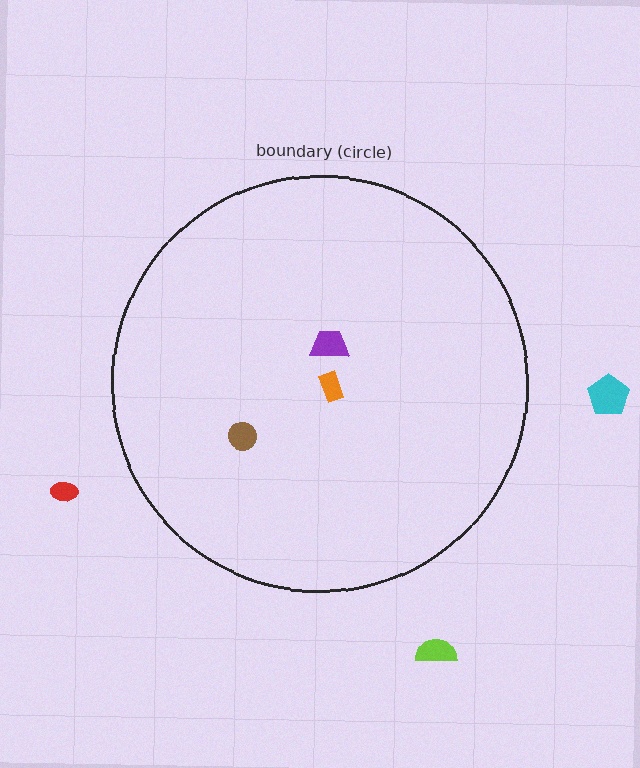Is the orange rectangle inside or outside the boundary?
Inside.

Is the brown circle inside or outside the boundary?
Inside.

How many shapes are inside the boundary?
3 inside, 3 outside.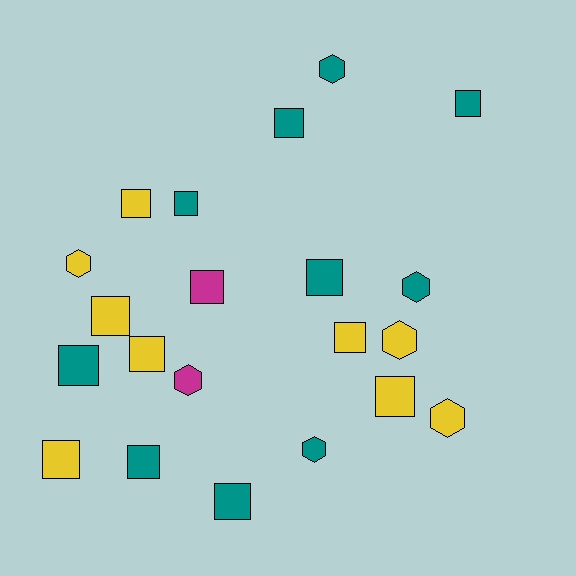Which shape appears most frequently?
Square, with 14 objects.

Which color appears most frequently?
Teal, with 10 objects.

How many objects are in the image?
There are 21 objects.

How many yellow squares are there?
There are 6 yellow squares.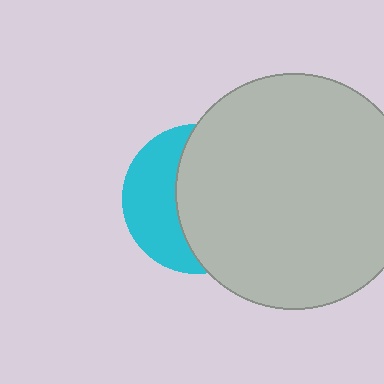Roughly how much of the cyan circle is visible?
A small part of it is visible (roughly 39%).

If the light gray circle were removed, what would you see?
You would see the complete cyan circle.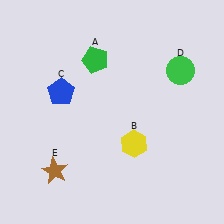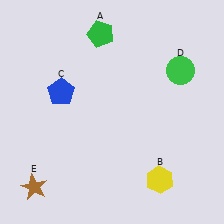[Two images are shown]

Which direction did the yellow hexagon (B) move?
The yellow hexagon (B) moved down.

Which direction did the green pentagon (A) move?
The green pentagon (A) moved up.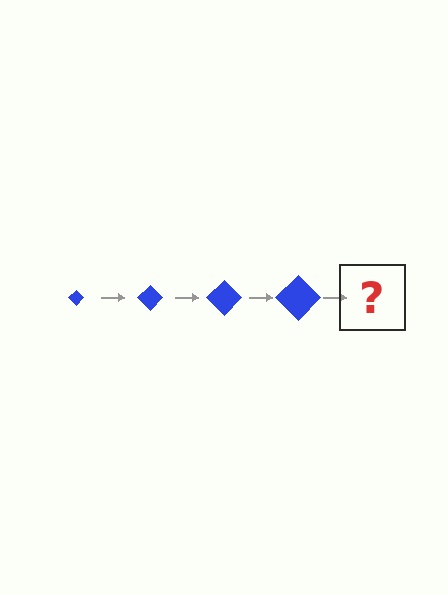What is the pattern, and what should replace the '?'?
The pattern is that the diamond gets progressively larger each step. The '?' should be a blue diamond, larger than the previous one.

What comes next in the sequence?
The next element should be a blue diamond, larger than the previous one.